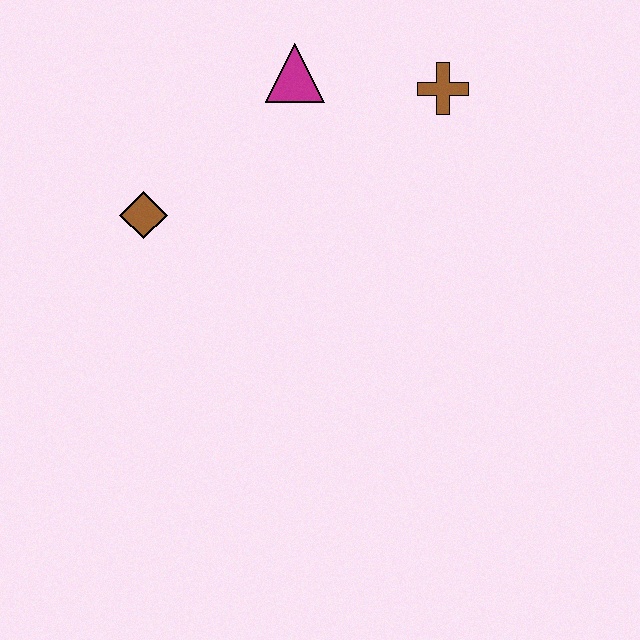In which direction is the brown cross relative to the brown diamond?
The brown cross is to the right of the brown diamond.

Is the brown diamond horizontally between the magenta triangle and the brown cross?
No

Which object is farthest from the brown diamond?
The brown cross is farthest from the brown diamond.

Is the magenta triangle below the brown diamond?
No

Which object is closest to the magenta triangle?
The brown cross is closest to the magenta triangle.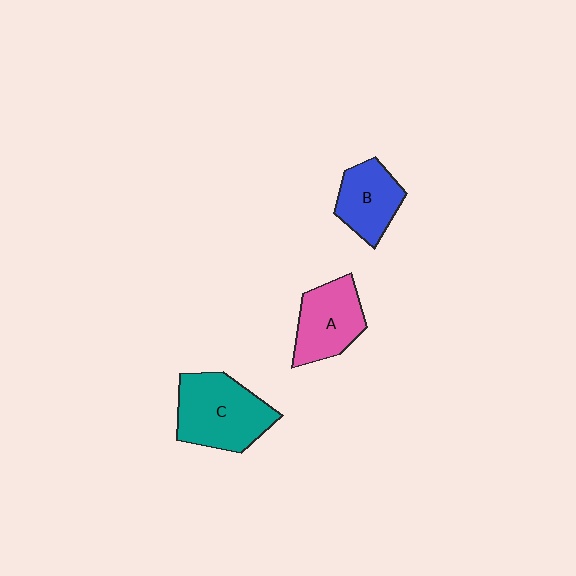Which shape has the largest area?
Shape C (teal).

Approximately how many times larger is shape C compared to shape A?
Approximately 1.3 times.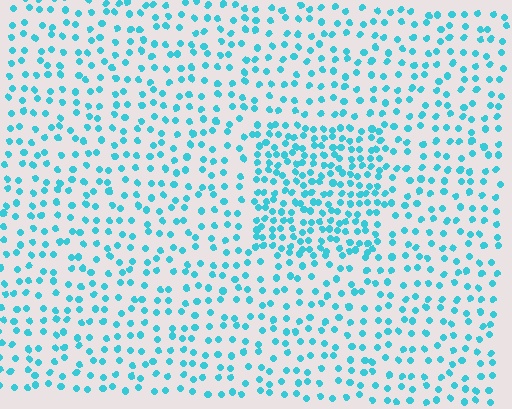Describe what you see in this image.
The image contains small cyan elements arranged at two different densities. A rectangle-shaped region is visible where the elements are more densely packed than the surrounding area.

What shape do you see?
I see a rectangle.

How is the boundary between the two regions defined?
The boundary is defined by a change in element density (approximately 1.9x ratio). All elements are the same color, size, and shape.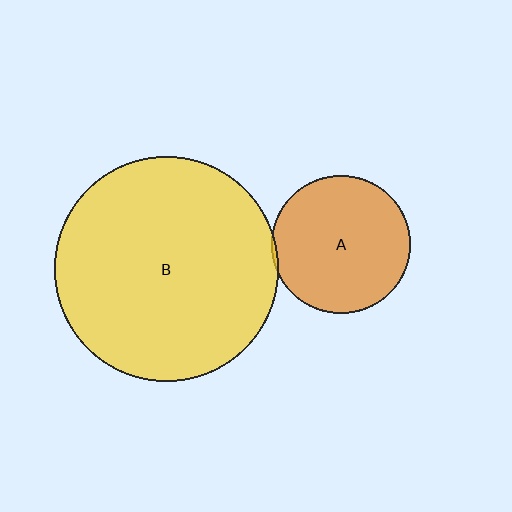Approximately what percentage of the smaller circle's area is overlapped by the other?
Approximately 5%.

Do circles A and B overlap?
Yes.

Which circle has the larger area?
Circle B (yellow).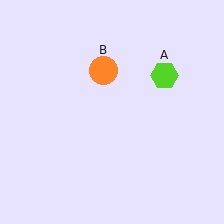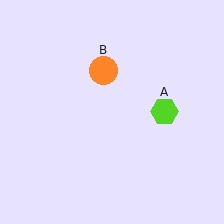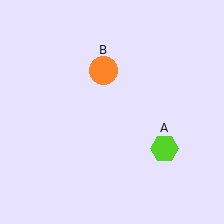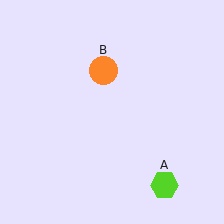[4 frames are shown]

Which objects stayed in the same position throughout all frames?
Orange circle (object B) remained stationary.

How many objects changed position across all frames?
1 object changed position: lime hexagon (object A).